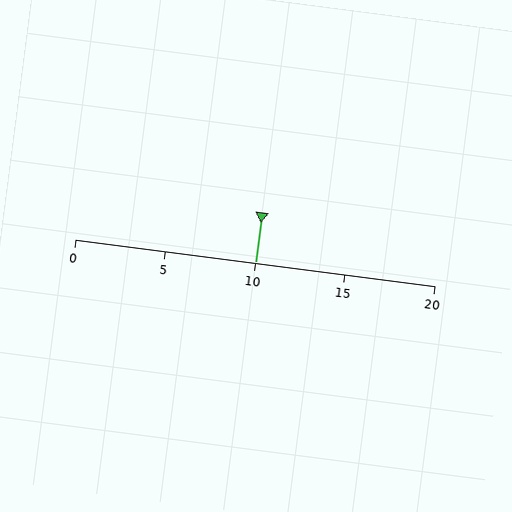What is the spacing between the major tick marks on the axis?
The major ticks are spaced 5 apart.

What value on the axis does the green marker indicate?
The marker indicates approximately 10.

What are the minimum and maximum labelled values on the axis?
The axis runs from 0 to 20.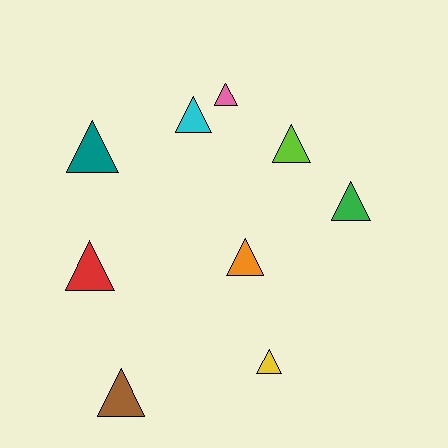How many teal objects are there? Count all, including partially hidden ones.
There is 1 teal object.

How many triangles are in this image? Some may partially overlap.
There are 9 triangles.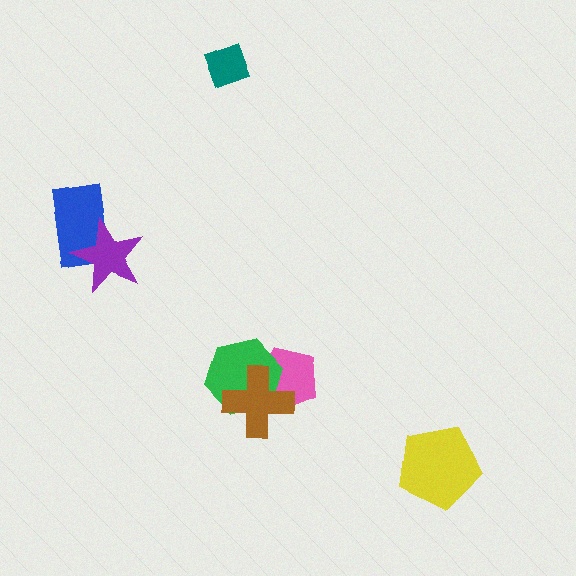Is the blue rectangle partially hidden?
Yes, it is partially covered by another shape.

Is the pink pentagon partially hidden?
Yes, it is partially covered by another shape.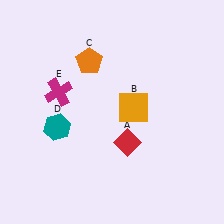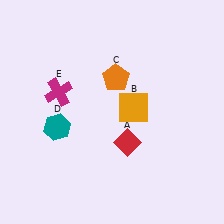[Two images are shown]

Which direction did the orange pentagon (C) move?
The orange pentagon (C) moved right.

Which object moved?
The orange pentagon (C) moved right.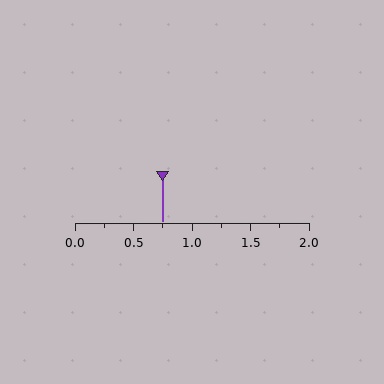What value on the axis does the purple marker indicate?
The marker indicates approximately 0.75.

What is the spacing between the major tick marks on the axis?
The major ticks are spaced 0.5 apart.